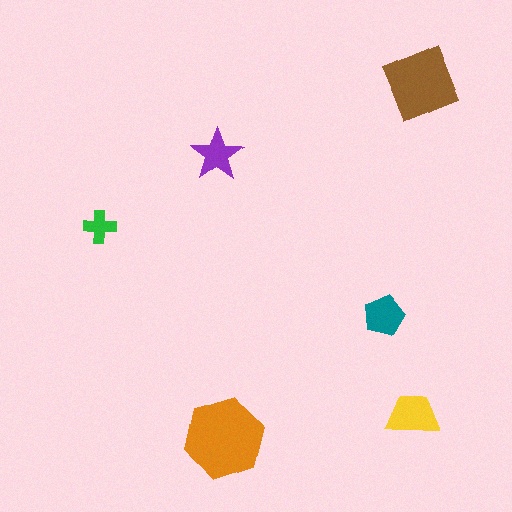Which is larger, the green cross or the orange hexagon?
The orange hexagon.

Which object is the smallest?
The green cross.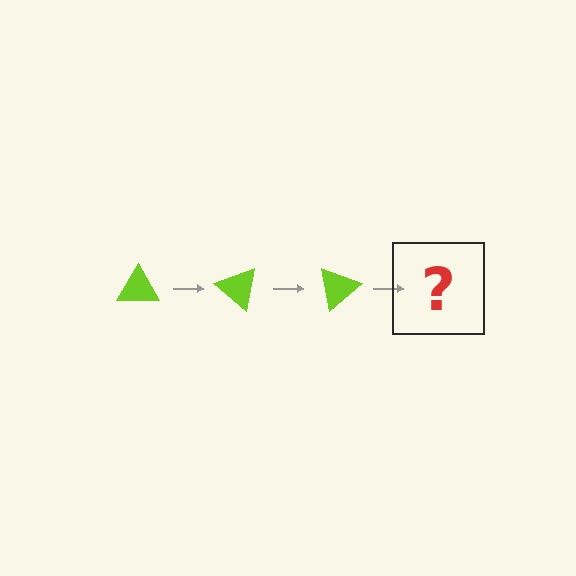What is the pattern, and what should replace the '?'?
The pattern is that the triangle rotates 40 degrees each step. The '?' should be a lime triangle rotated 120 degrees.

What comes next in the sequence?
The next element should be a lime triangle rotated 120 degrees.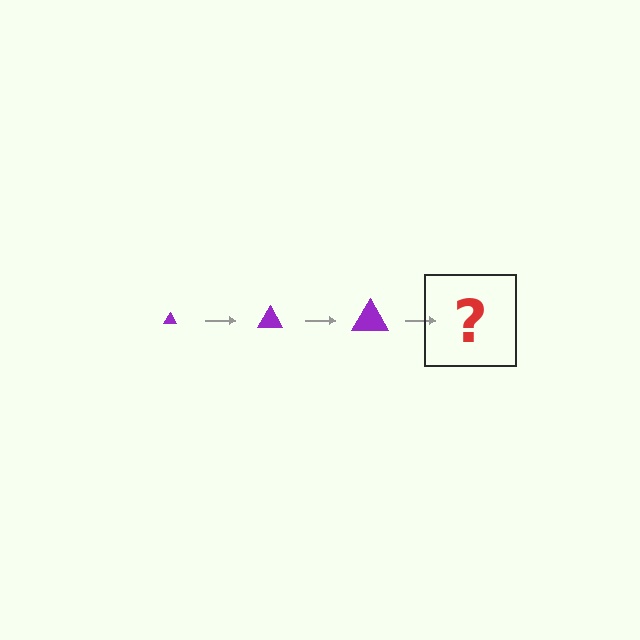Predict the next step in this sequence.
The next step is a purple triangle, larger than the previous one.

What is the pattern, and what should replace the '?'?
The pattern is that the triangle gets progressively larger each step. The '?' should be a purple triangle, larger than the previous one.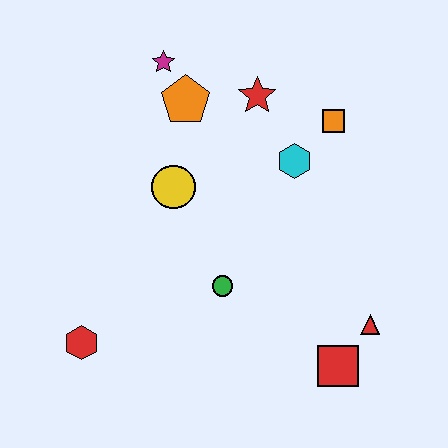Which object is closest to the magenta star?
The orange pentagon is closest to the magenta star.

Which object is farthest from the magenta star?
The red square is farthest from the magenta star.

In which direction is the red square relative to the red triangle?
The red square is below the red triangle.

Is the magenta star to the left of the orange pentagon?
Yes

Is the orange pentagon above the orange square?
Yes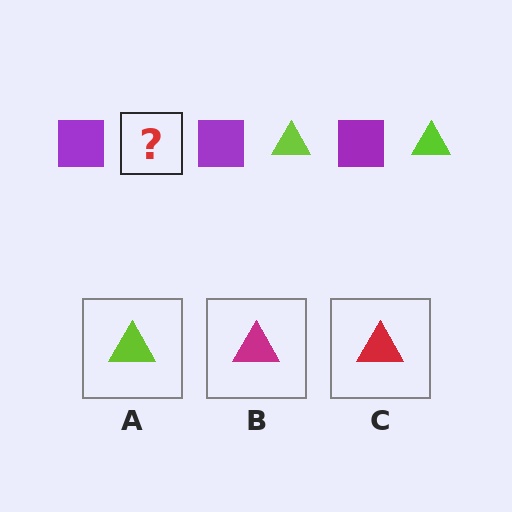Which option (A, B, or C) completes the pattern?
A.